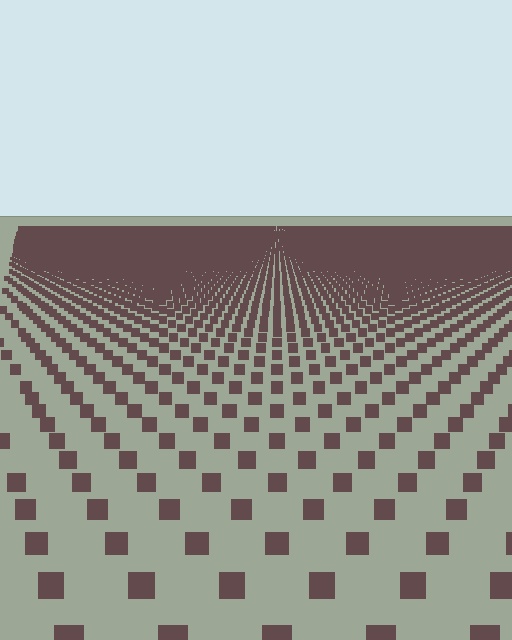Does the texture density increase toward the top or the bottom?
Density increases toward the top.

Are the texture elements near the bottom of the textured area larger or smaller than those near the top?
Larger. Near the bottom, elements are closer to the viewer and appear at a bigger on-screen size.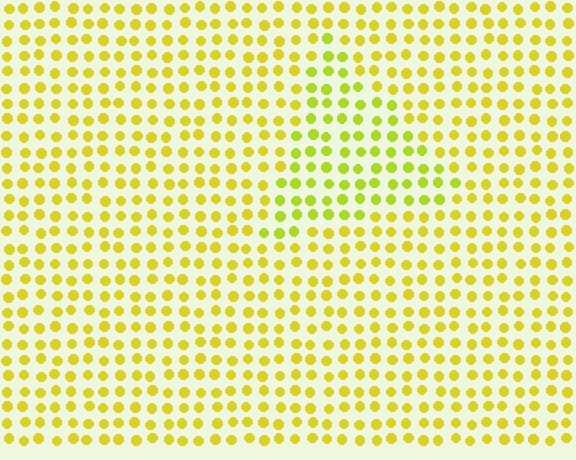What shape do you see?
I see a triangle.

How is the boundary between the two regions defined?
The boundary is defined purely by a slight shift in hue (about 18 degrees). Spacing, size, and orientation are identical on both sides.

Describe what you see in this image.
The image is filled with small yellow elements in a uniform arrangement. A triangle-shaped region is visible where the elements are tinted to a slightly different hue, forming a subtle color boundary.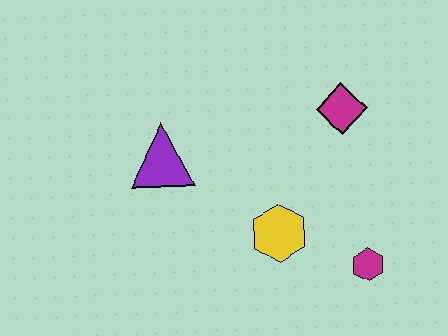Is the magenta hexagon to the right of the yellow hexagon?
Yes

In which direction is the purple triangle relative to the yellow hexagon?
The purple triangle is to the left of the yellow hexagon.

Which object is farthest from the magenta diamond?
The purple triangle is farthest from the magenta diamond.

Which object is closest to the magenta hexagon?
The yellow hexagon is closest to the magenta hexagon.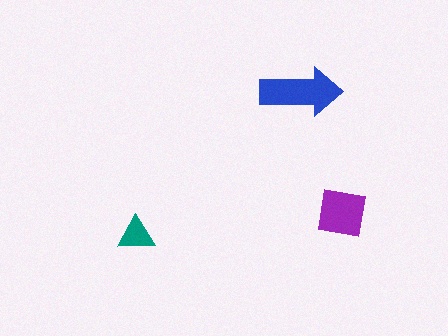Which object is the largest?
The blue arrow.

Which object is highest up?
The blue arrow is topmost.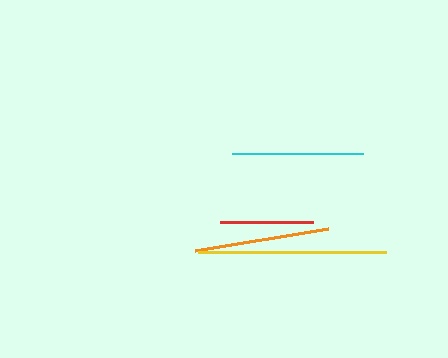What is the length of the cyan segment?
The cyan segment is approximately 131 pixels long.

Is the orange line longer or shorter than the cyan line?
The orange line is longer than the cyan line.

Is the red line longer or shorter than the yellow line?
The yellow line is longer than the red line.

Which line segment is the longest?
The yellow line is the longest at approximately 187 pixels.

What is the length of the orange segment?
The orange segment is approximately 135 pixels long.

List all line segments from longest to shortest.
From longest to shortest: yellow, orange, cyan, red.